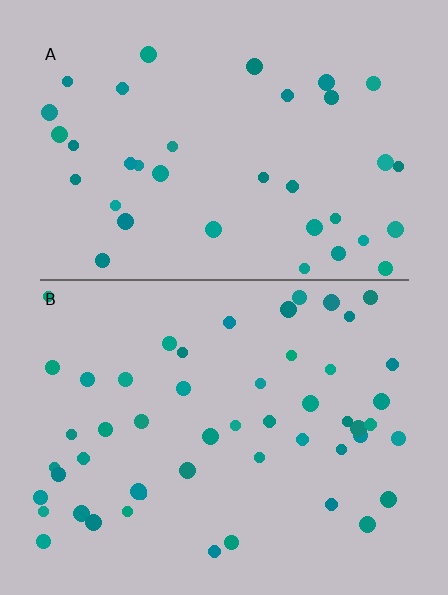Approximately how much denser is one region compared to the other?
Approximately 1.4× — region B over region A.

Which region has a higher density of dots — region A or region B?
B (the bottom).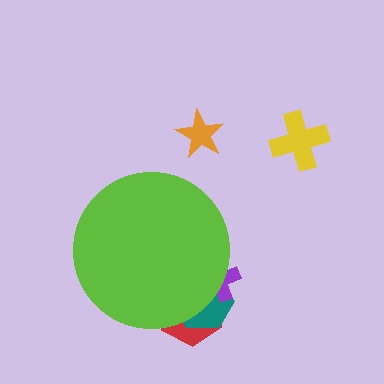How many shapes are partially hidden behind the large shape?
3 shapes are partially hidden.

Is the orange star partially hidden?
No, the orange star is fully visible.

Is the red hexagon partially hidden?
Yes, the red hexagon is partially hidden behind the lime circle.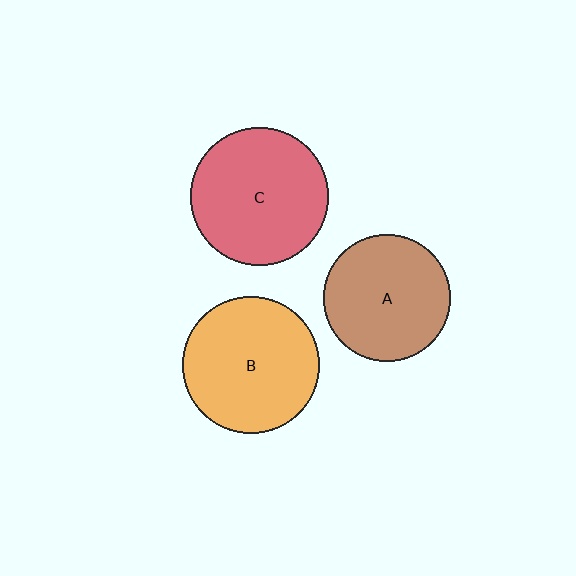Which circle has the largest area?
Circle C (red).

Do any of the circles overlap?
No, none of the circles overlap.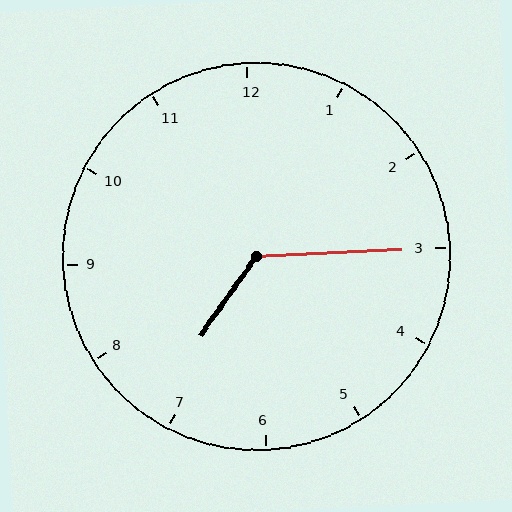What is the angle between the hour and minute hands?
Approximately 128 degrees.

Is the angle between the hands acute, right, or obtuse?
It is obtuse.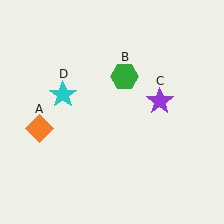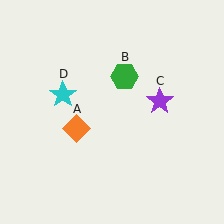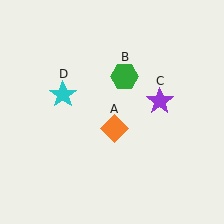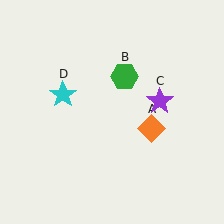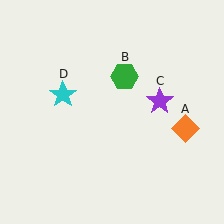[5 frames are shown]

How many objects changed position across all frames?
1 object changed position: orange diamond (object A).